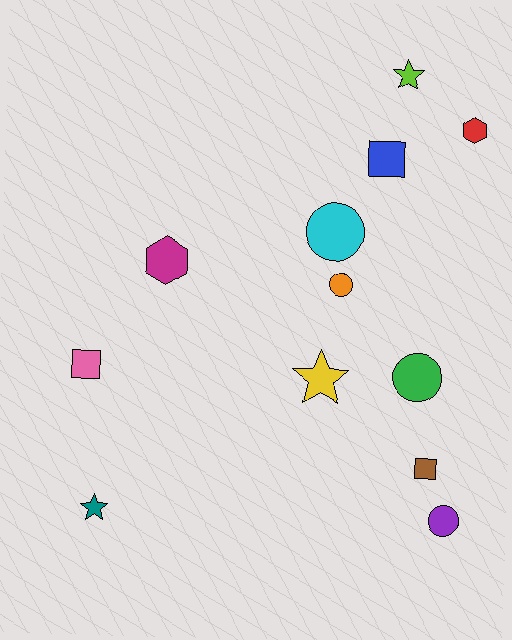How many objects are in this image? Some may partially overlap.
There are 12 objects.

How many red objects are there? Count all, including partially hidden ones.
There is 1 red object.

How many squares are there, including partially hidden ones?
There are 3 squares.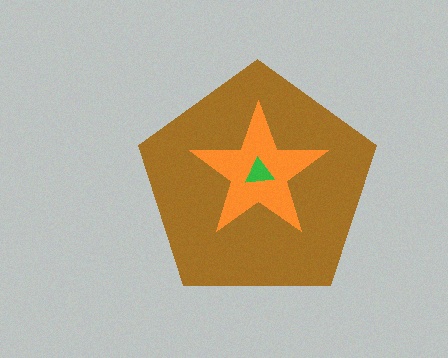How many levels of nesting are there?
3.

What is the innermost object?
The green triangle.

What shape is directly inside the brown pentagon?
The orange star.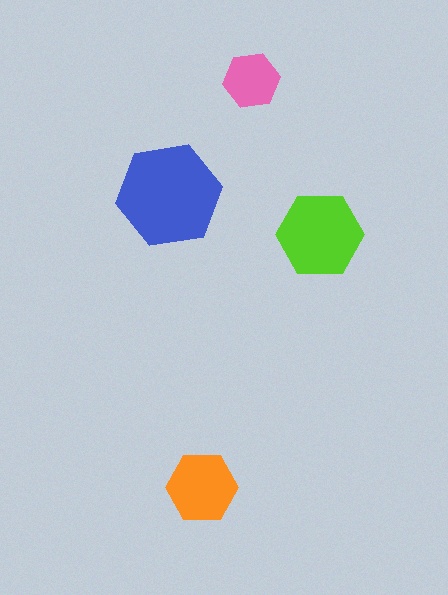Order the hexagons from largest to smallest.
the blue one, the lime one, the orange one, the pink one.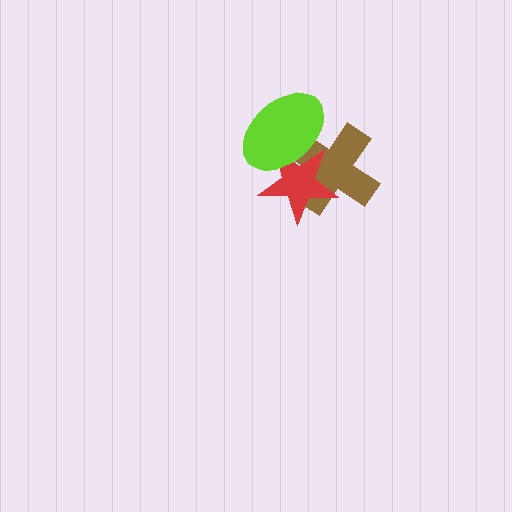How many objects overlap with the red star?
2 objects overlap with the red star.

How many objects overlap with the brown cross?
2 objects overlap with the brown cross.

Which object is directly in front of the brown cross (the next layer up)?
The red star is directly in front of the brown cross.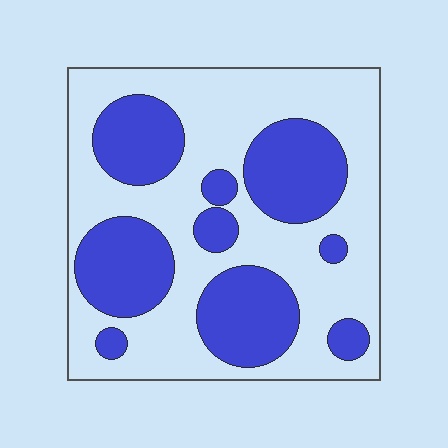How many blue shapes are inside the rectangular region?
9.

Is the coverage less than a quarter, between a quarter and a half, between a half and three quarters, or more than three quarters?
Between a quarter and a half.